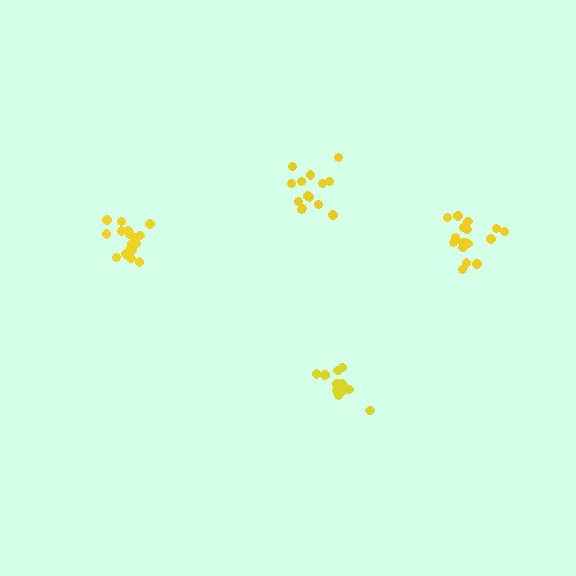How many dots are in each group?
Group 1: 14 dots, Group 2: 17 dots, Group 3: 13 dots, Group 4: 18 dots (62 total).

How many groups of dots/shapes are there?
There are 4 groups.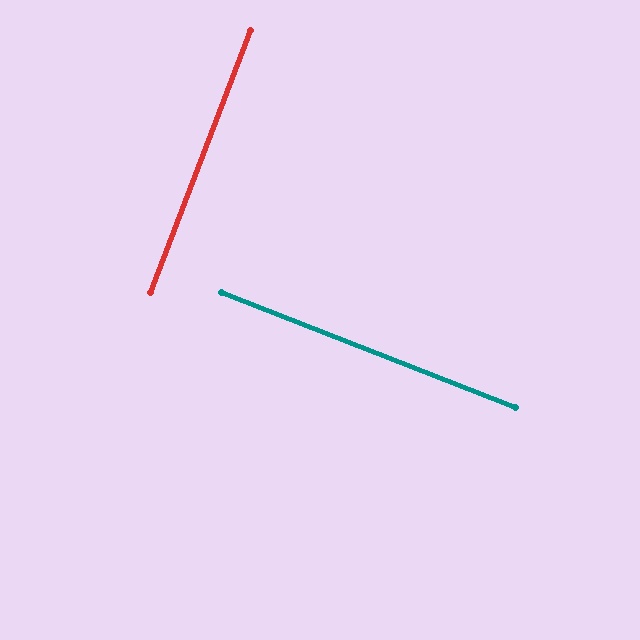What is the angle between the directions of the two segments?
Approximately 89 degrees.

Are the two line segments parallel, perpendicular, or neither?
Perpendicular — they meet at approximately 89°.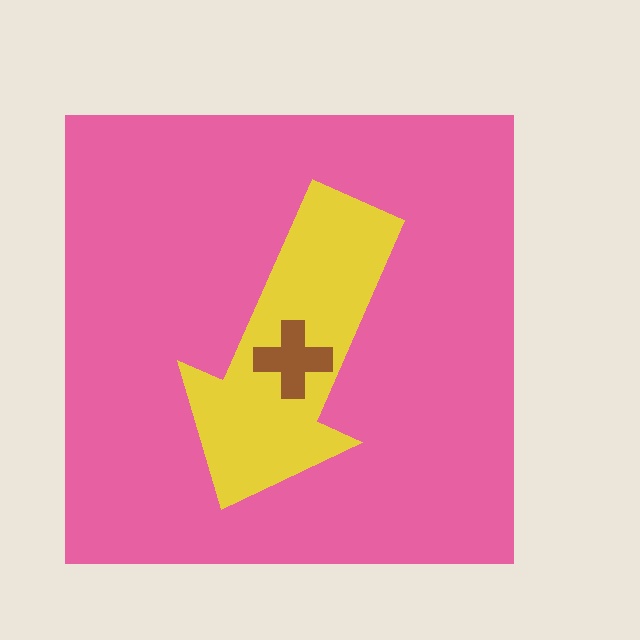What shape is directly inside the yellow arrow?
The brown cross.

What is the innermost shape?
The brown cross.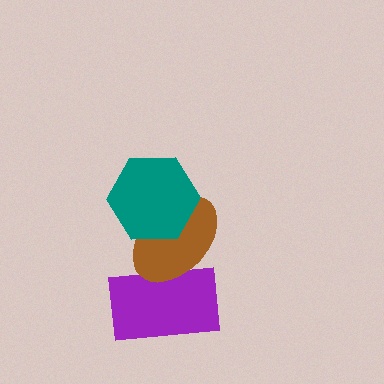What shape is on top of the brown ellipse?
The teal hexagon is on top of the brown ellipse.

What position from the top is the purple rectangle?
The purple rectangle is 3rd from the top.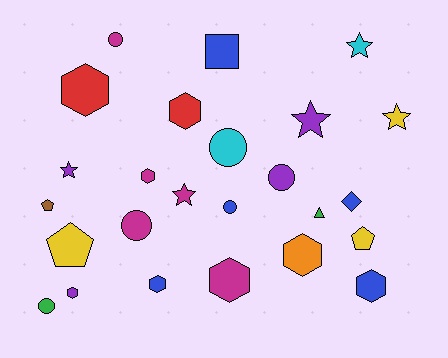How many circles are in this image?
There are 6 circles.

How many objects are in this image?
There are 25 objects.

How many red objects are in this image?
There are 2 red objects.